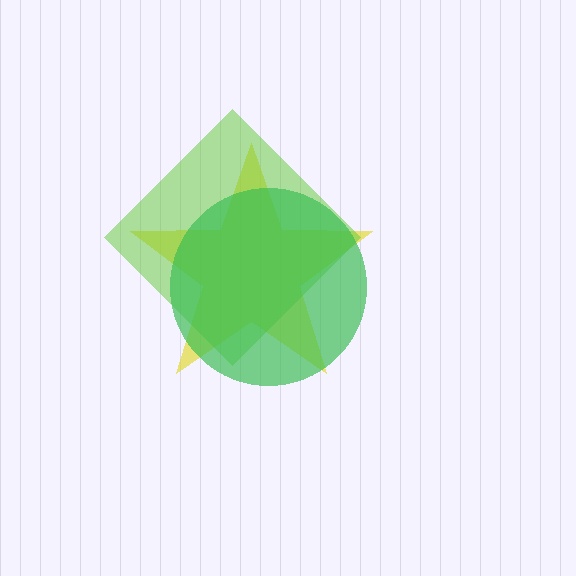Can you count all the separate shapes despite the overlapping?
Yes, there are 3 separate shapes.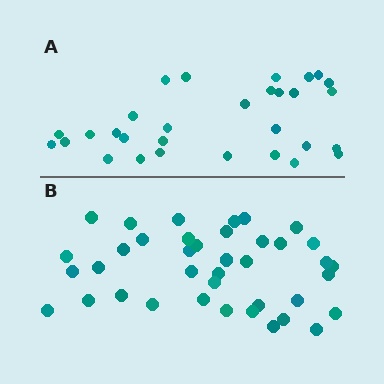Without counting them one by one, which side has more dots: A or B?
Region B (the bottom region) has more dots.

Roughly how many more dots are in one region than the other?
Region B has roughly 8 or so more dots than region A.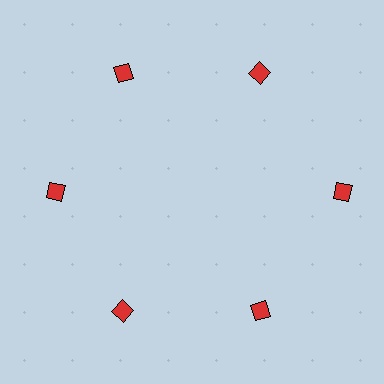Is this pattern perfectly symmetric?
No. The 6 red diamonds are arranged in a ring, but one element near the 3 o'clock position is pushed outward from the center, breaking the 6-fold rotational symmetry.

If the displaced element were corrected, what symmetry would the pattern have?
It would have 6-fold rotational symmetry — the pattern would map onto itself every 60 degrees.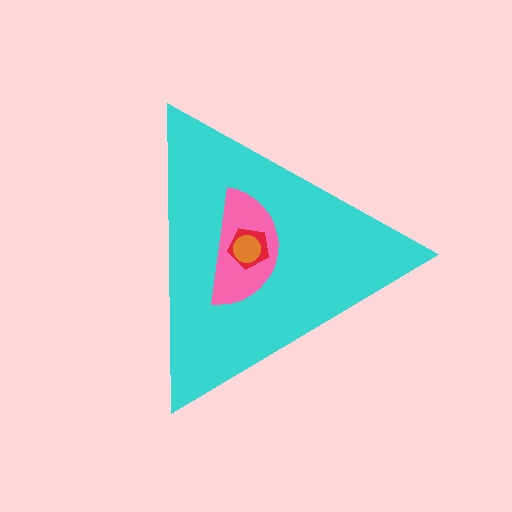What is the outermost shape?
The cyan triangle.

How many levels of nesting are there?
4.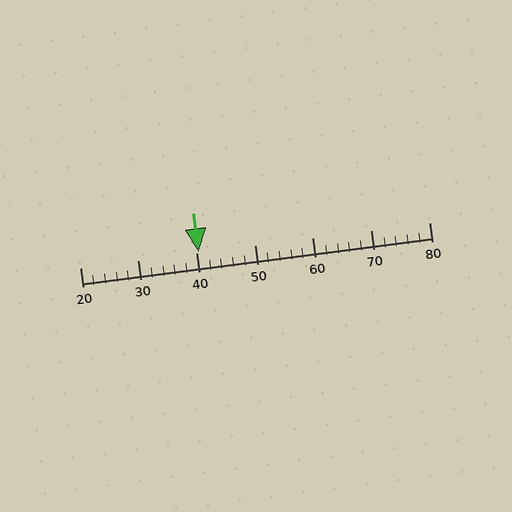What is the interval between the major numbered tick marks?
The major tick marks are spaced 10 units apart.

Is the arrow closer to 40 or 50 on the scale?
The arrow is closer to 40.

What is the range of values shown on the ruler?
The ruler shows values from 20 to 80.